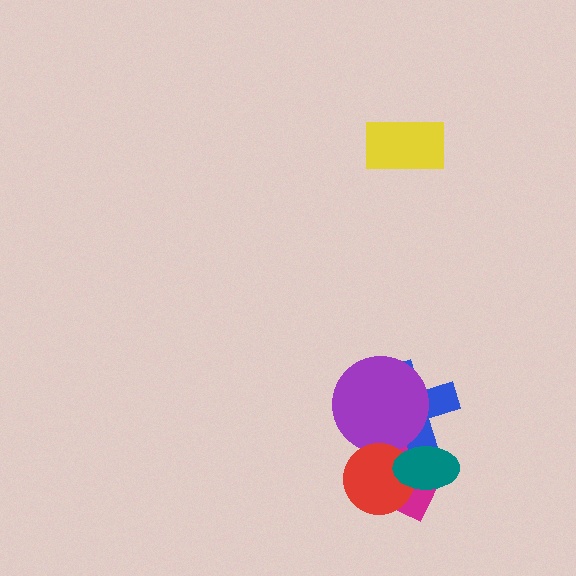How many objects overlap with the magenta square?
4 objects overlap with the magenta square.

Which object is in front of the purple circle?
The red circle is in front of the purple circle.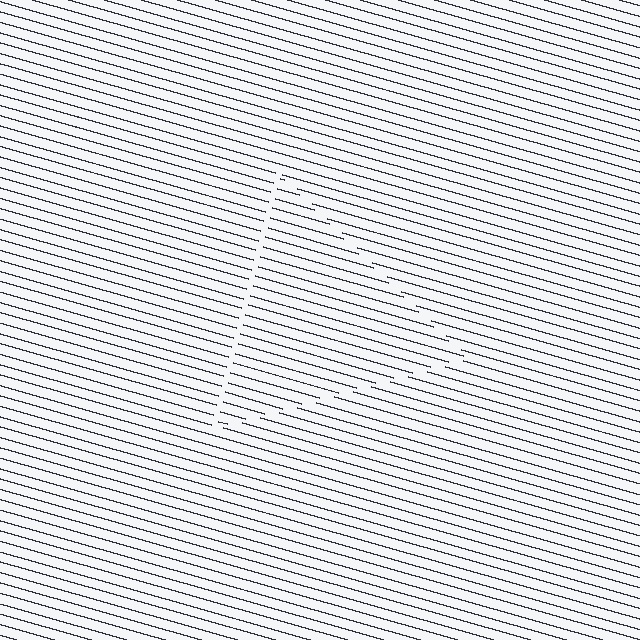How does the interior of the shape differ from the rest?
The interior of the shape contains the same grating, shifted by half a period — the contour is defined by the phase discontinuity where line-ends from the inner and outer gratings abut.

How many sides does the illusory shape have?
3 sides — the line-ends trace a triangle.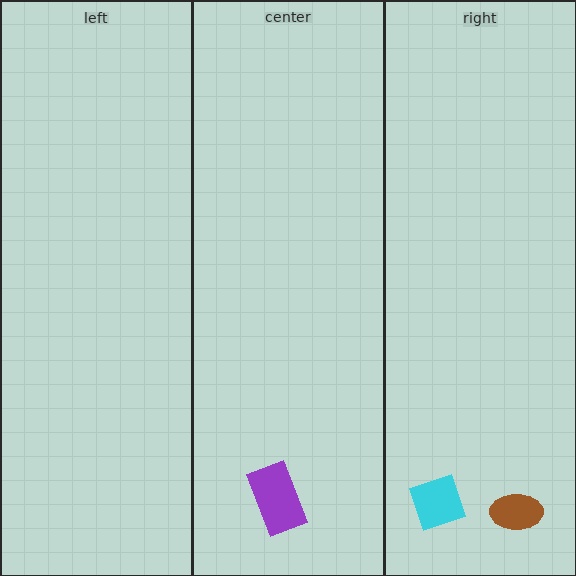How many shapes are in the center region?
1.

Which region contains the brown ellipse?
The right region.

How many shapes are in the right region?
2.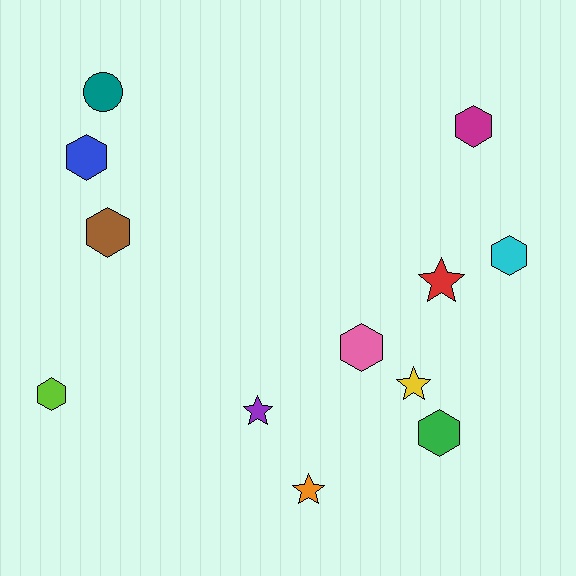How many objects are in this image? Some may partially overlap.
There are 12 objects.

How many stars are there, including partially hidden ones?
There are 4 stars.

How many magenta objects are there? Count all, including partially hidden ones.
There is 1 magenta object.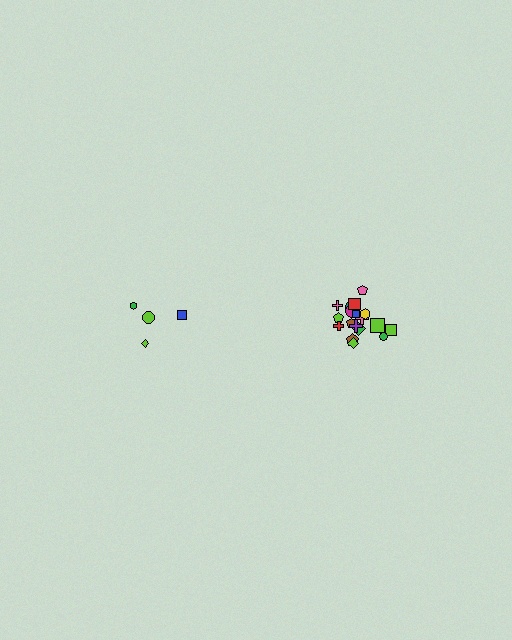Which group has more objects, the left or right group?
The right group.